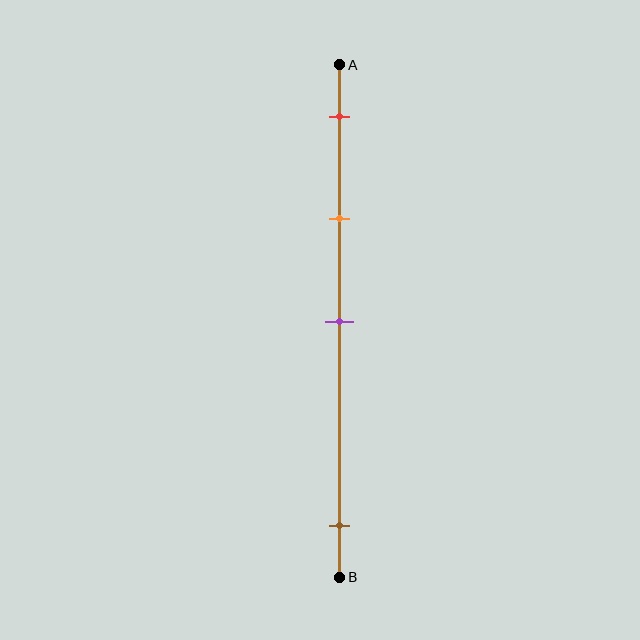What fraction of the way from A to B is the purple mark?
The purple mark is approximately 50% (0.5) of the way from A to B.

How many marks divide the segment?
There are 4 marks dividing the segment.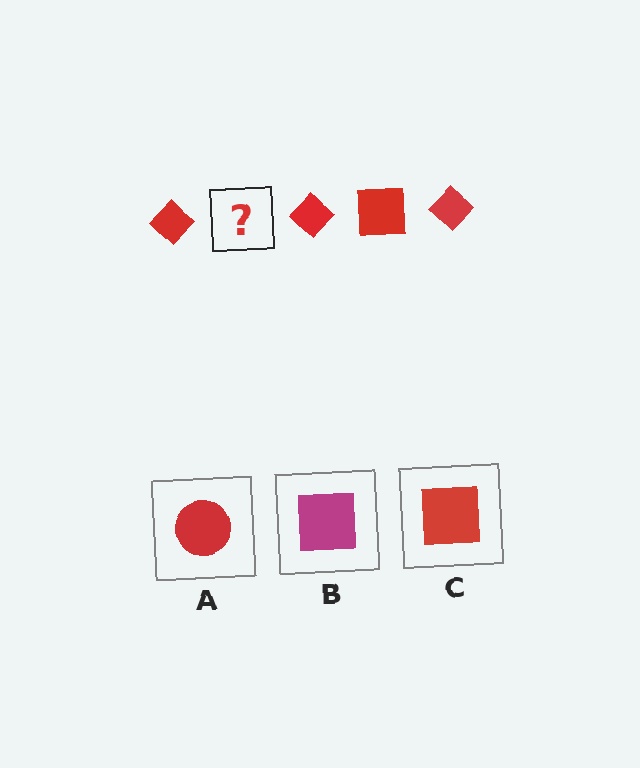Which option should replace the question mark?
Option C.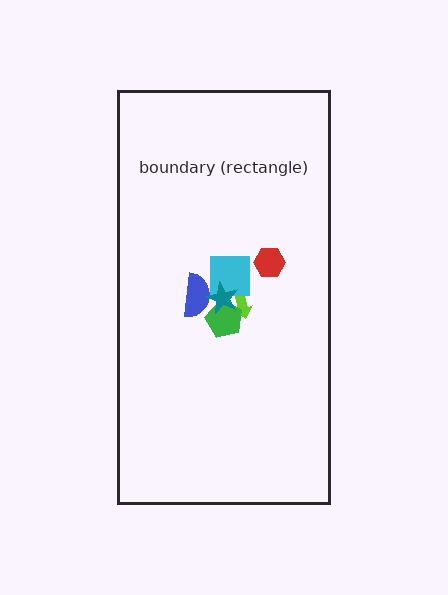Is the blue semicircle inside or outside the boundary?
Inside.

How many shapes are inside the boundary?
6 inside, 0 outside.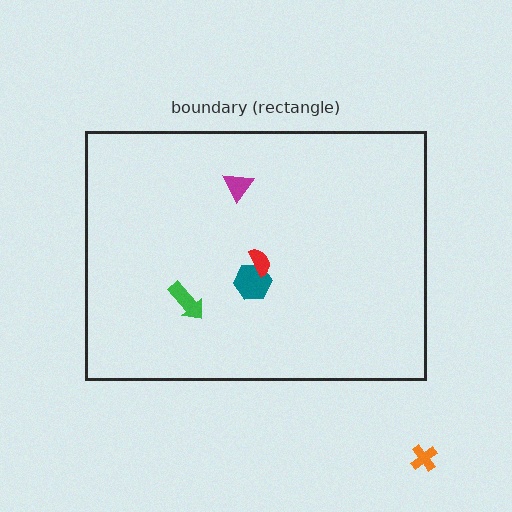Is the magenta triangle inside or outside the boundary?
Inside.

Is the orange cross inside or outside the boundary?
Outside.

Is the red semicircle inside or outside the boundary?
Inside.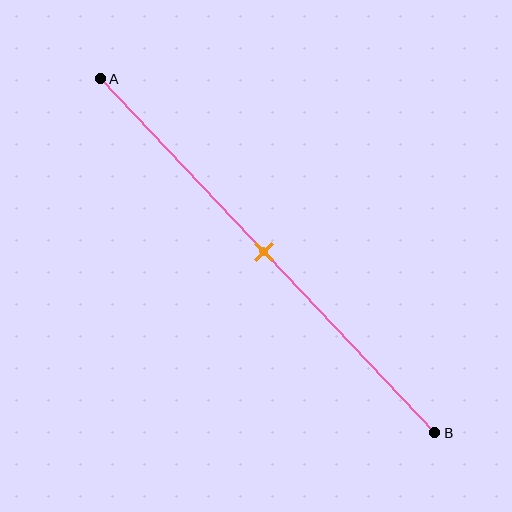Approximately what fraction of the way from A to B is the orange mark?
The orange mark is approximately 50% of the way from A to B.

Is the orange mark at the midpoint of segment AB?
Yes, the mark is approximately at the midpoint.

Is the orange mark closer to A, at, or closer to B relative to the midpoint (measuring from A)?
The orange mark is approximately at the midpoint of segment AB.